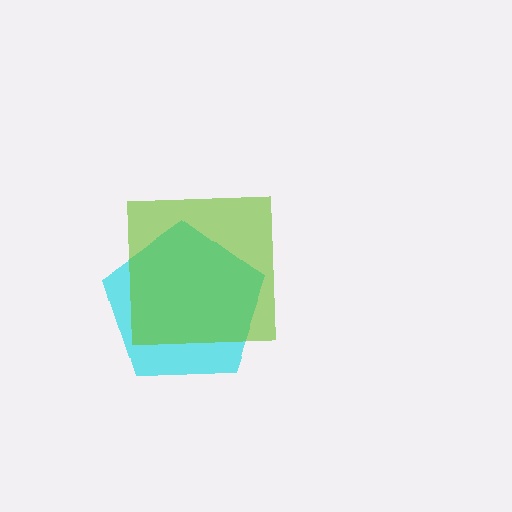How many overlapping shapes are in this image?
There are 2 overlapping shapes in the image.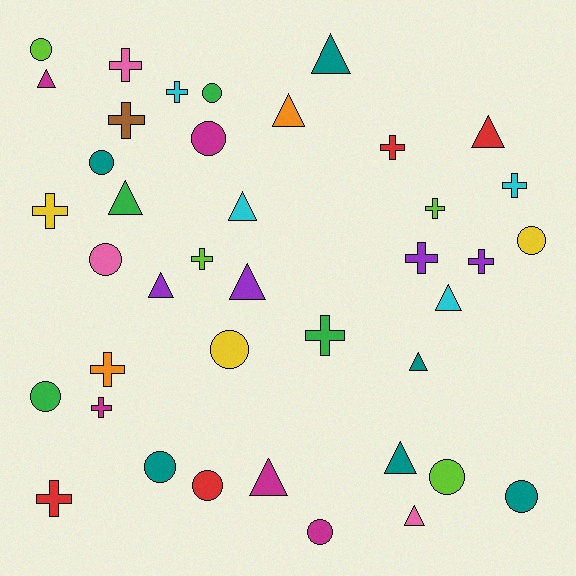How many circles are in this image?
There are 13 circles.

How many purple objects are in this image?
There are 4 purple objects.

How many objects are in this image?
There are 40 objects.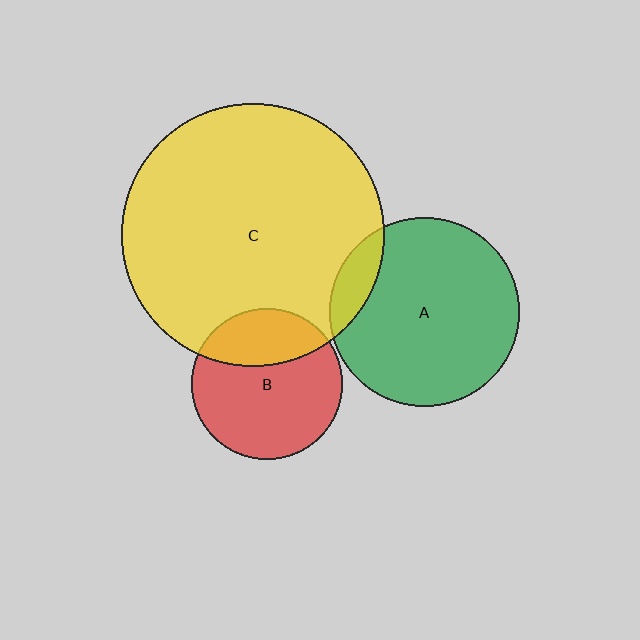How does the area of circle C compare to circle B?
Approximately 3.0 times.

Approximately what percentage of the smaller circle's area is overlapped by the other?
Approximately 10%.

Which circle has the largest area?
Circle C (yellow).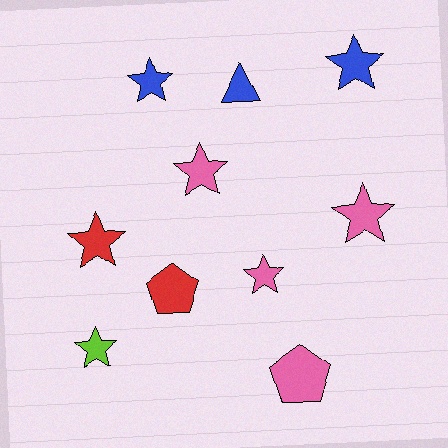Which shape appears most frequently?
Star, with 7 objects.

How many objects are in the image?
There are 10 objects.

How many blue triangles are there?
There is 1 blue triangle.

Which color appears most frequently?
Pink, with 4 objects.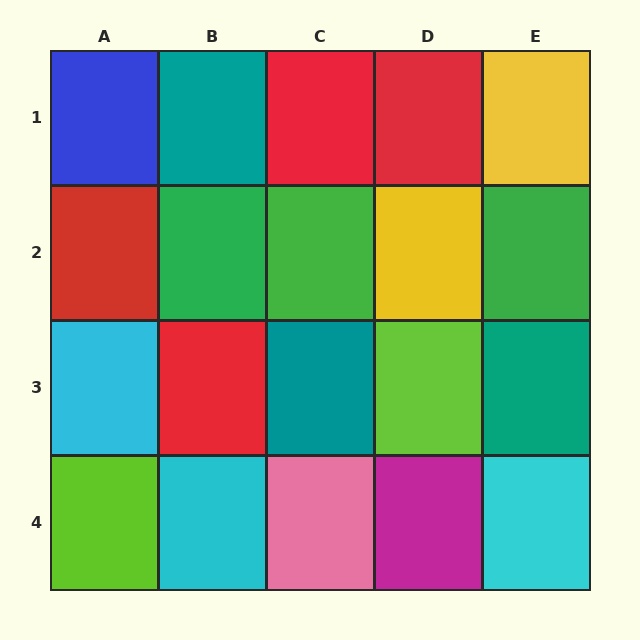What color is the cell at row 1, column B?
Teal.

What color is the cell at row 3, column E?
Teal.